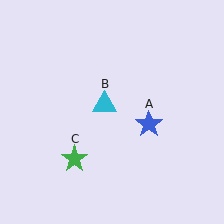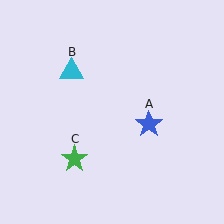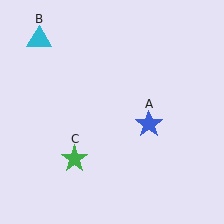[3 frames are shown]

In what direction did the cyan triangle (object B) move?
The cyan triangle (object B) moved up and to the left.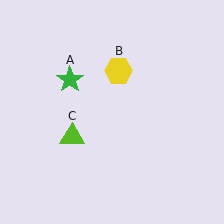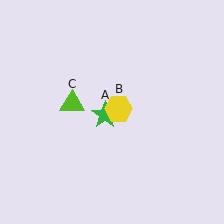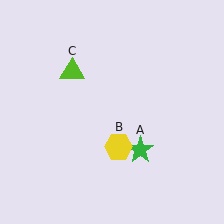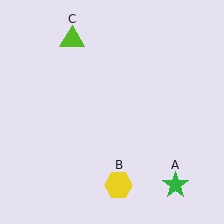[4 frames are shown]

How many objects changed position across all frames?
3 objects changed position: green star (object A), yellow hexagon (object B), lime triangle (object C).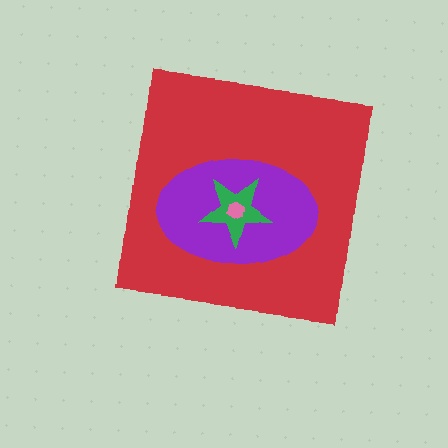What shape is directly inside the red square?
The purple ellipse.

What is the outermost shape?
The red square.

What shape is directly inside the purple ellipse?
The green star.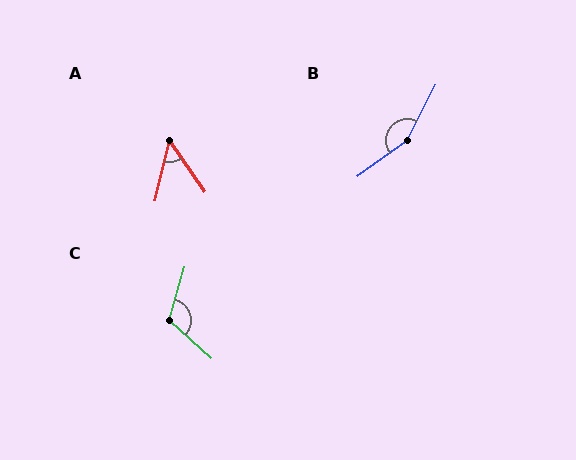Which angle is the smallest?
A, at approximately 48 degrees.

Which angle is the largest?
B, at approximately 152 degrees.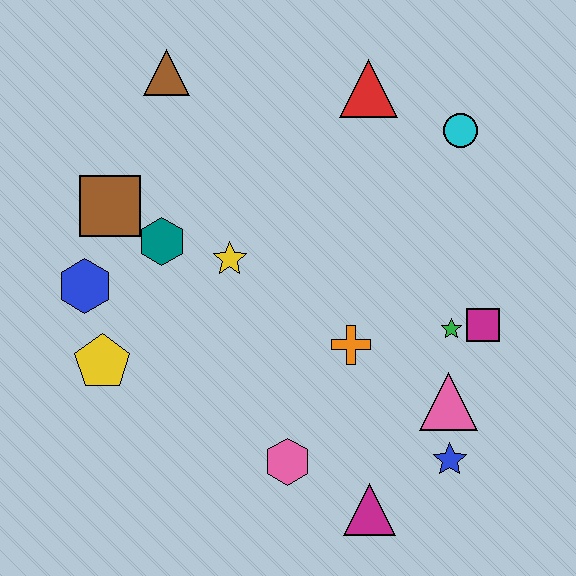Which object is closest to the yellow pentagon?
The blue hexagon is closest to the yellow pentagon.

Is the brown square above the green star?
Yes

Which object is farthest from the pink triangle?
The brown triangle is farthest from the pink triangle.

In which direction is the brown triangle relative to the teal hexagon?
The brown triangle is above the teal hexagon.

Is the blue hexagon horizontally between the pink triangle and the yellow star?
No